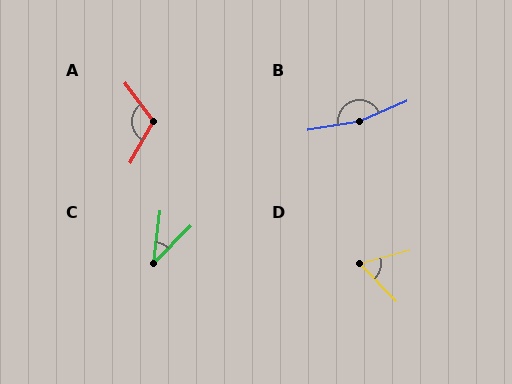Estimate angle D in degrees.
Approximately 60 degrees.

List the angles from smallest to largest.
C (37°), D (60°), A (115°), B (166°).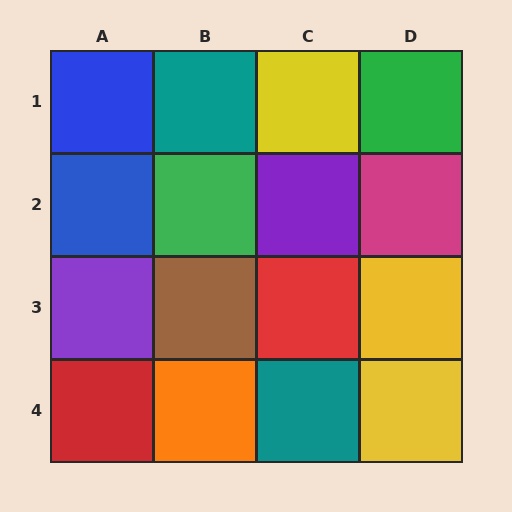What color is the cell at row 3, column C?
Red.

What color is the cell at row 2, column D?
Magenta.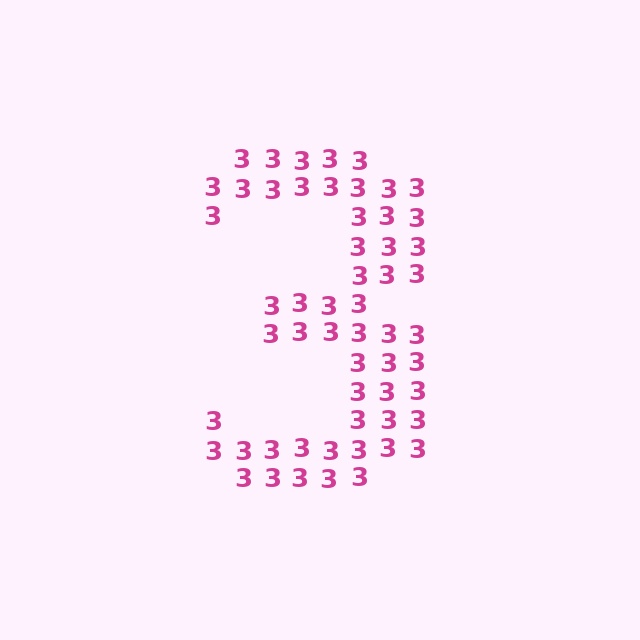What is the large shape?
The large shape is the digit 3.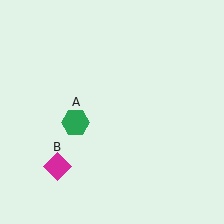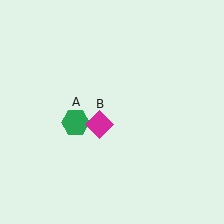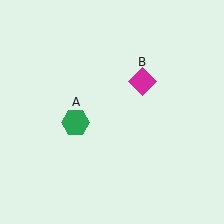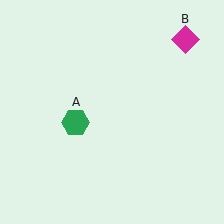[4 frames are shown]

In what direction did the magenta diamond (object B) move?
The magenta diamond (object B) moved up and to the right.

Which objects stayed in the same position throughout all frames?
Green hexagon (object A) remained stationary.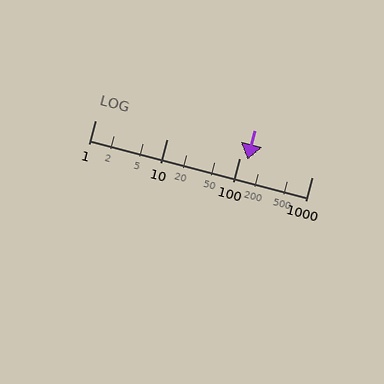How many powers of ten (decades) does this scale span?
The scale spans 3 decades, from 1 to 1000.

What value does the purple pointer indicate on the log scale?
The pointer indicates approximately 130.